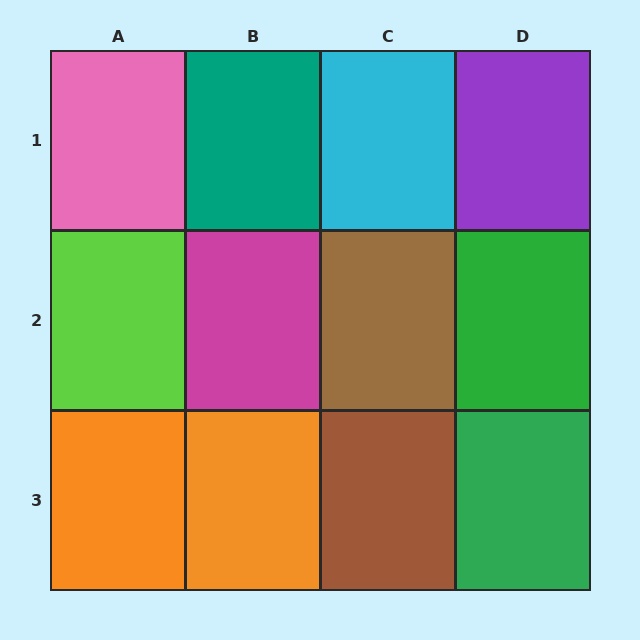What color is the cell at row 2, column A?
Lime.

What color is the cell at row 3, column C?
Brown.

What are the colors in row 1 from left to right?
Pink, teal, cyan, purple.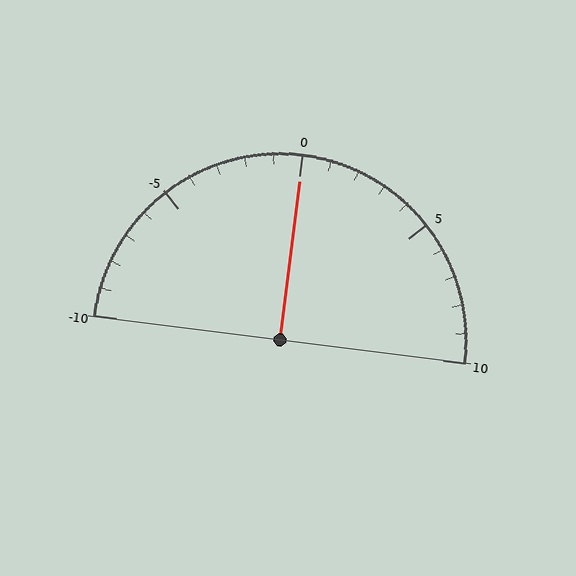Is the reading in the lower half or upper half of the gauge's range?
The reading is in the upper half of the range (-10 to 10).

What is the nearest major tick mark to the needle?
The nearest major tick mark is 0.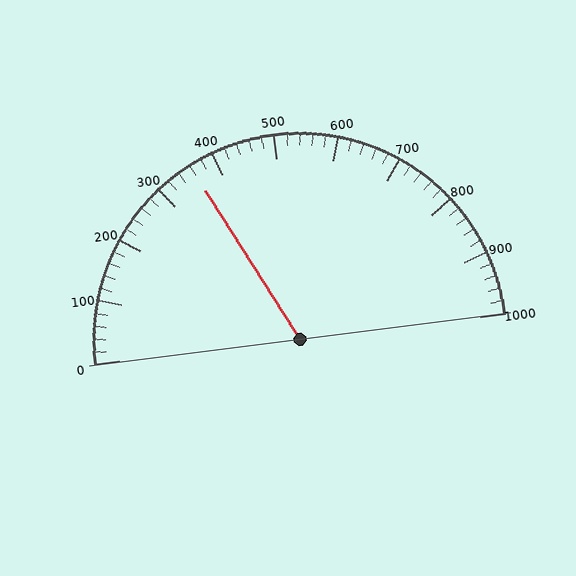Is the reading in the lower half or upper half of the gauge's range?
The reading is in the lower half of the range (0 to 1000).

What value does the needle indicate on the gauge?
The needle indicates approximately 360.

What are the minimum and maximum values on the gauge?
The gauge ranges from 0 to 1000.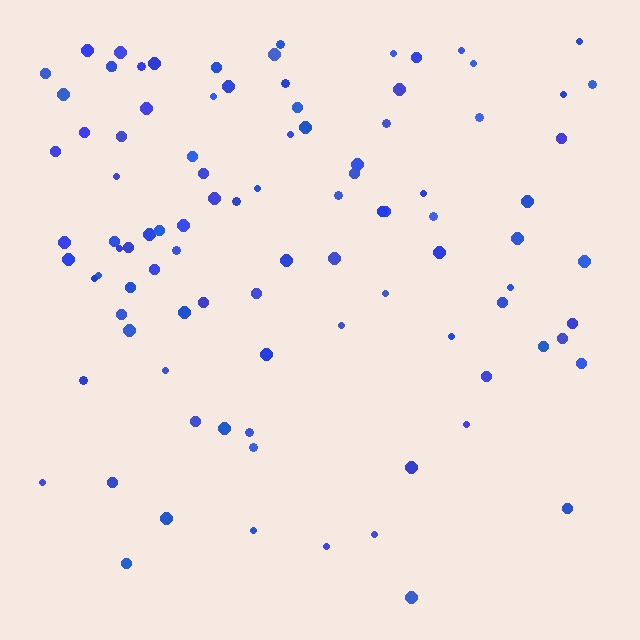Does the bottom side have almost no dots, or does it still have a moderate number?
Still a moderate number, just noticeably fewer than the top.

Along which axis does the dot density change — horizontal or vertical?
Vertical.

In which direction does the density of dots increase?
From bottom to top, with the top side densest.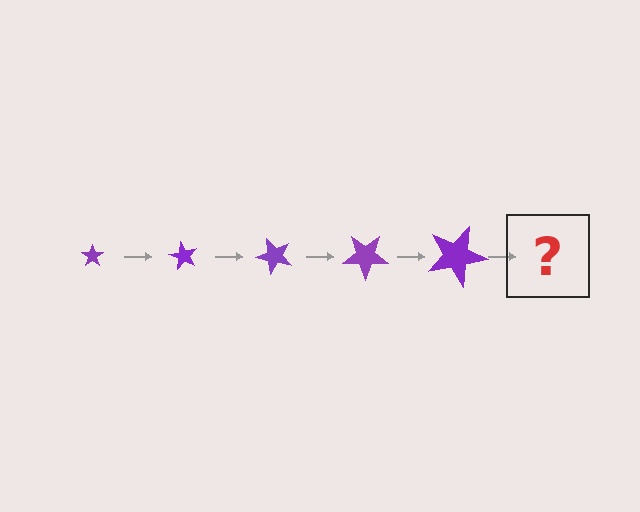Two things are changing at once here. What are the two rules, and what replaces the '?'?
The two rules are that the star grows larger each step and it rotates 60 degrees each step. The '?' should be a star, larger than the previous one and rotated 300 degrees from the start.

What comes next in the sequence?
The next element should be a star, larger than the previous one and rotated 300 degrees from the start.